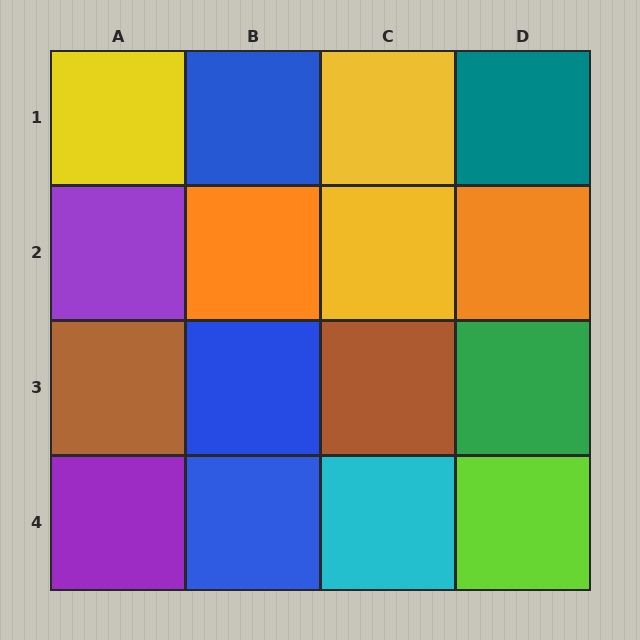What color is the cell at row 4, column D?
Lime.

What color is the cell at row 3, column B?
Blue.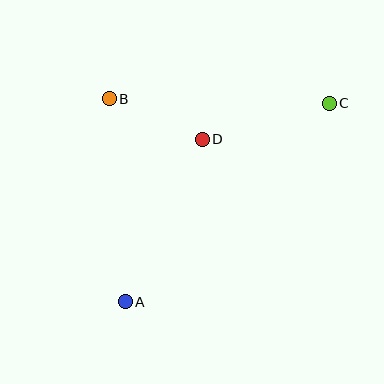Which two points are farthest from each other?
Points A and C are farthest from each other.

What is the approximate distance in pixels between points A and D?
The distance between A and D is approximately 180 pixels.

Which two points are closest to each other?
Points B and D are closest to each other.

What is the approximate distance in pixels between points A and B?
The distance between A and B is approximately 204 pixels.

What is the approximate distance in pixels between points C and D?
The distance between C and D is approximately 132 pixels.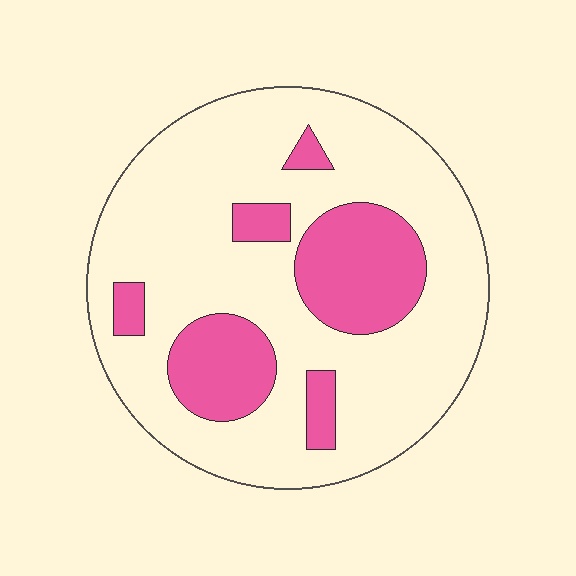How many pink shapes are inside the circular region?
6.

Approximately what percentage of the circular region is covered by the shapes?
Approximately 25%.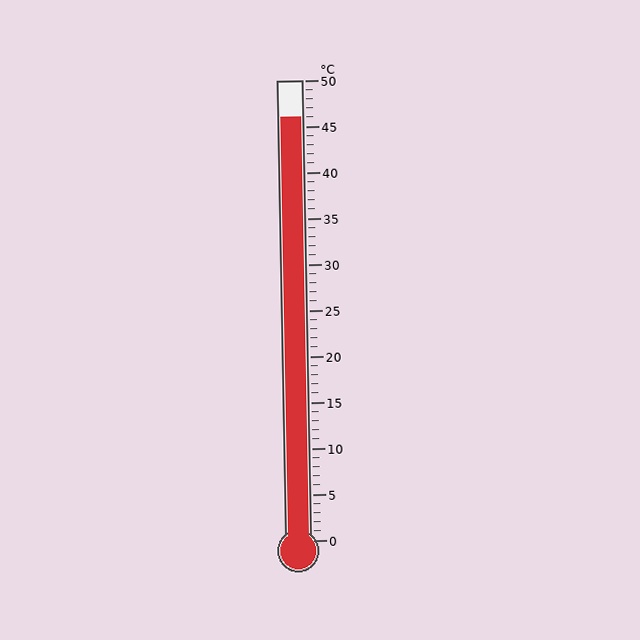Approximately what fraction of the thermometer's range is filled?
The thermometer is filled to approximately 90% of its range.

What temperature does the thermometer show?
The thermometer shows approximately 46°C.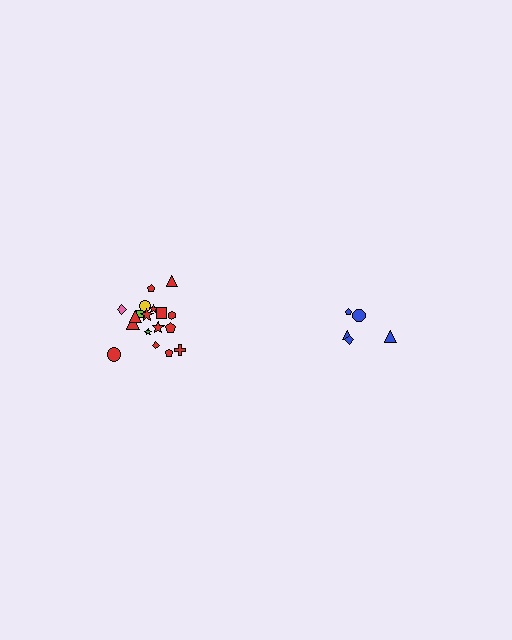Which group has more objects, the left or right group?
The left group.